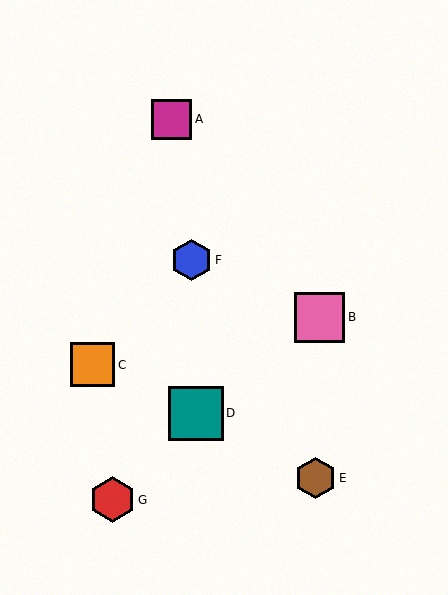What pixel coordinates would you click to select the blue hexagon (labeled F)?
Click at (191, 260) to select the blue hexagon F.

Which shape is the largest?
The teal square (labeled D) is the largest.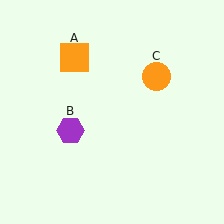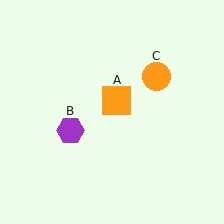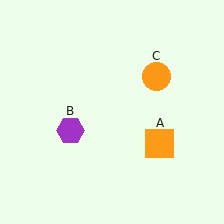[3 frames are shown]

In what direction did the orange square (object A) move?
The orange square (object A) moved down and to the right.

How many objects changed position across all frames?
1 object changed position: orange square (object A).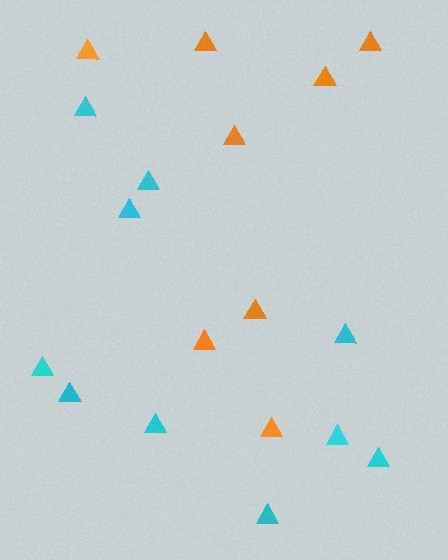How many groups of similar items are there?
There are 2 groups: one group of orange triangles (8) and one group of cyan triangles (10).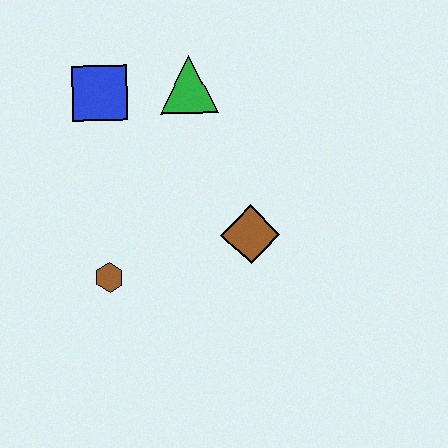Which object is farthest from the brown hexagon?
The green triangle is farthest from the brown hexagon.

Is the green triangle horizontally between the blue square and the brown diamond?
Yes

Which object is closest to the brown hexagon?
The brown diamond is closest to the brown hexagon.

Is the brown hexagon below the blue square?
Yes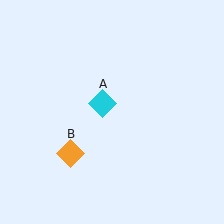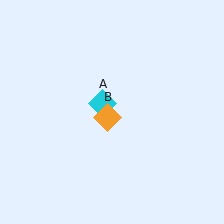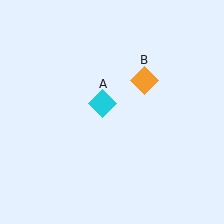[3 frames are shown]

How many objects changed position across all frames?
1 object changed position: orange diamond (object B).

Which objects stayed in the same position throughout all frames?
Cyan diamond (object A) remained stationary.